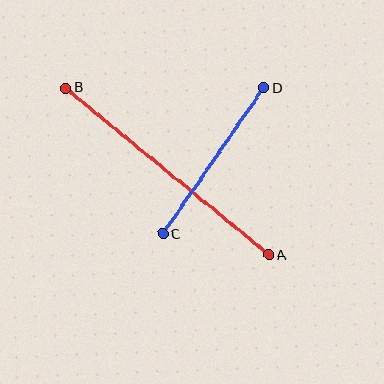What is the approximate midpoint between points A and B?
The midpoint is at approximately (167, 171) pixels.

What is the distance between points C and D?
The distance is approximately 178 pixels.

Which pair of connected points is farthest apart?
Points A and B are farthest apart.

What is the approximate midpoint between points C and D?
The midpoint is at approximately (213, 161) pixels.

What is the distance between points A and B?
The distance is approximately 263 pixels.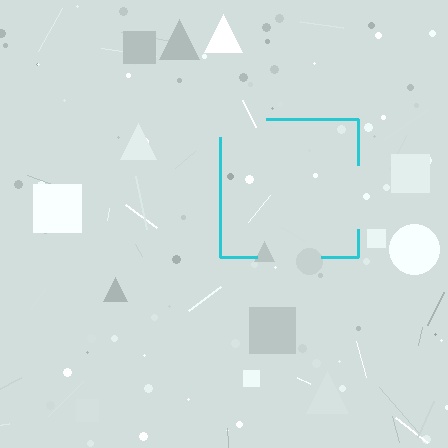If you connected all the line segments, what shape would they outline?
They would outline a square.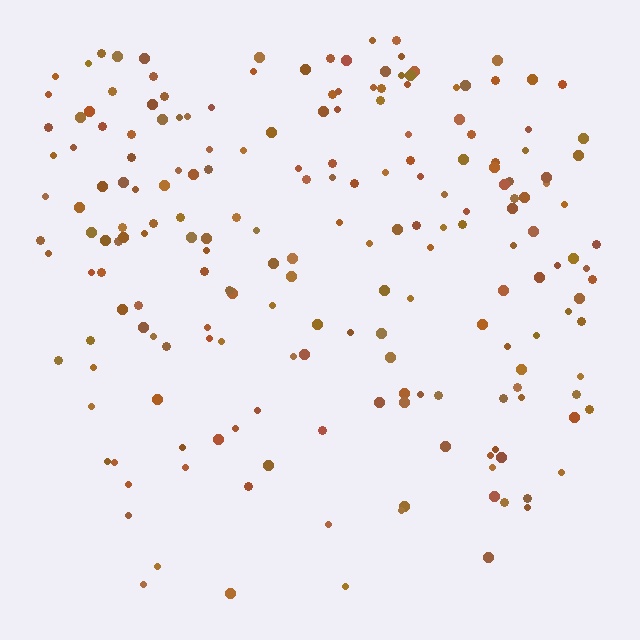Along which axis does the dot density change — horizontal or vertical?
Vertical.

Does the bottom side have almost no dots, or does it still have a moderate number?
Still a moderate number, just noticeably fewer than the top.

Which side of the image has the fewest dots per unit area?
The bottom.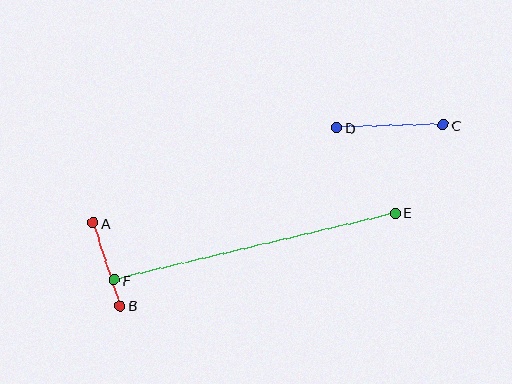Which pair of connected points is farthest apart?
Points E and F are farthest apart.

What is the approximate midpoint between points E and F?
The midpoint is at approximately (255, 247) pixels.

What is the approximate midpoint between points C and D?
The midpoint is at approximately (390, 126) pixels.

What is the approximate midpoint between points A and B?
The midpoint is at approximately (107, 264) pixels.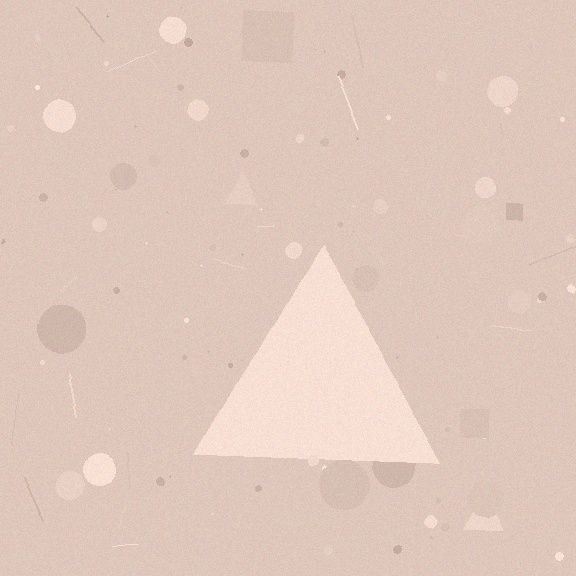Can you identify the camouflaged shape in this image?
The camouflaged shape is a triangle.